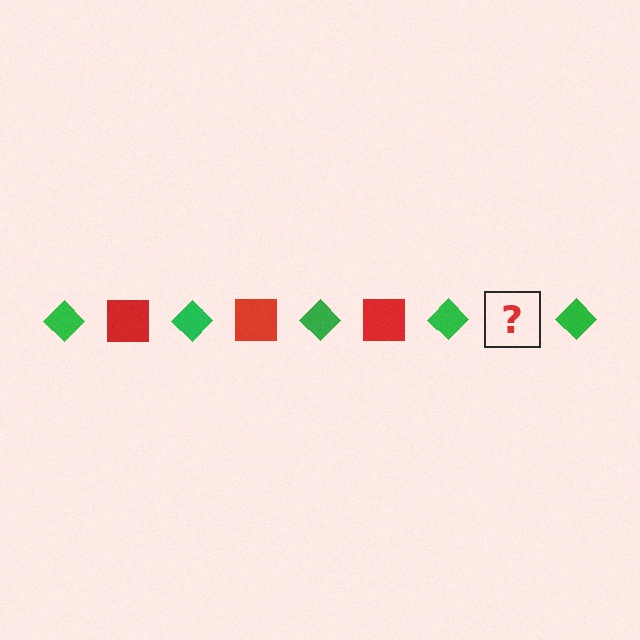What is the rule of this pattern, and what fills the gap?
The rule is that the pattern alternates between green diamond and red square. The gap should be filled with a red square.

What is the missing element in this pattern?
The missing element is a red square.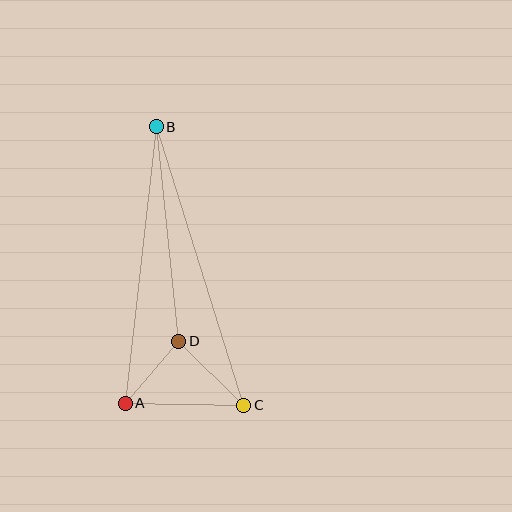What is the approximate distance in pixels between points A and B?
The distance between A and B is approximately 279 pixels.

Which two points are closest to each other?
Points A and D are closest to each other.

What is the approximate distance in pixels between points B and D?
The distance between B and D is approximately 216 pixels.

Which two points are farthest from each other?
Points B and C are farthest from each other.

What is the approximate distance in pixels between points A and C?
The distance between A and C is approximately 118 pixels.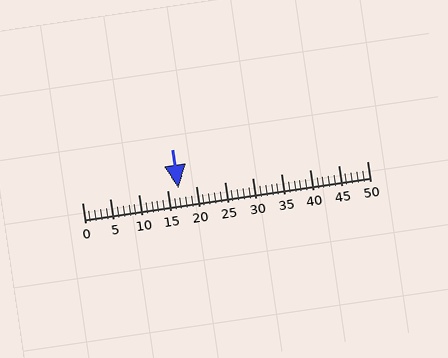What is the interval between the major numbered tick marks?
The major tick marks are spaced 5 units apart.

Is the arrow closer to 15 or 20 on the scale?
The arrow is closer to 15.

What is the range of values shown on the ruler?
The ruler shows values from 0 to 50.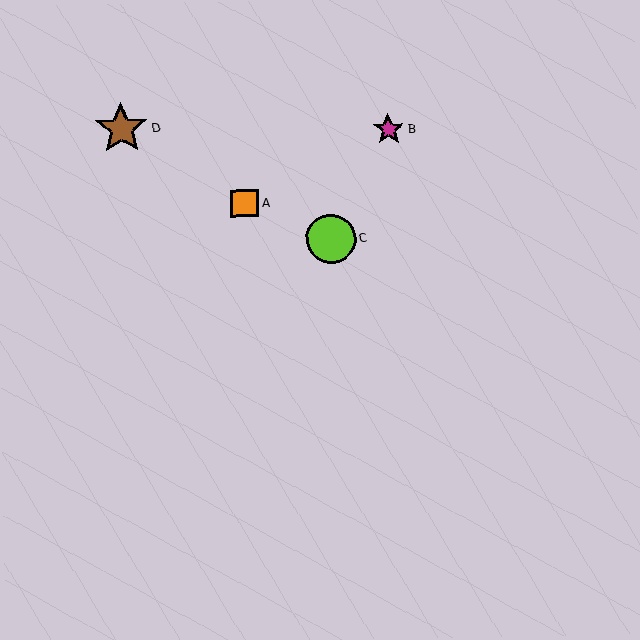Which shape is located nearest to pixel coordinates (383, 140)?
The magenta star (labeled B) at (389, 129) is nearest to that location.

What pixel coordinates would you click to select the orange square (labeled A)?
Click at (245, 203) to select the orange square A.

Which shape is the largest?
The brown star (labeled D) is the largest.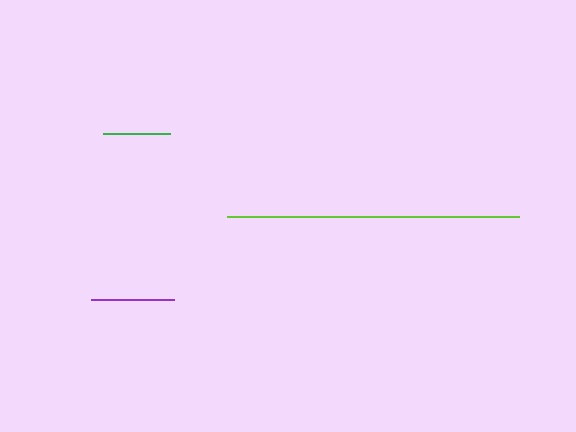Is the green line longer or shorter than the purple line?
The purple line is longer than the green line.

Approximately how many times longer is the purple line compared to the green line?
The purple line is approximately 1.3 times the length of the green line.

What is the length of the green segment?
The green segment is approximately 66 pixels long.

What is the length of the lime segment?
The lime segment is approximately 293 pixels long.